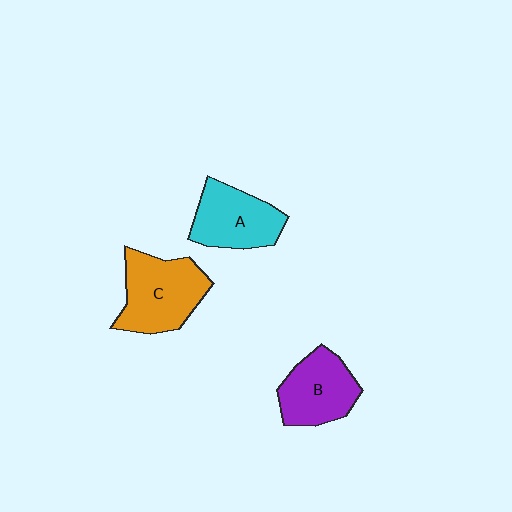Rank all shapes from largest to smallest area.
From largest to smallest: C (orange), A (cyan), B (purple).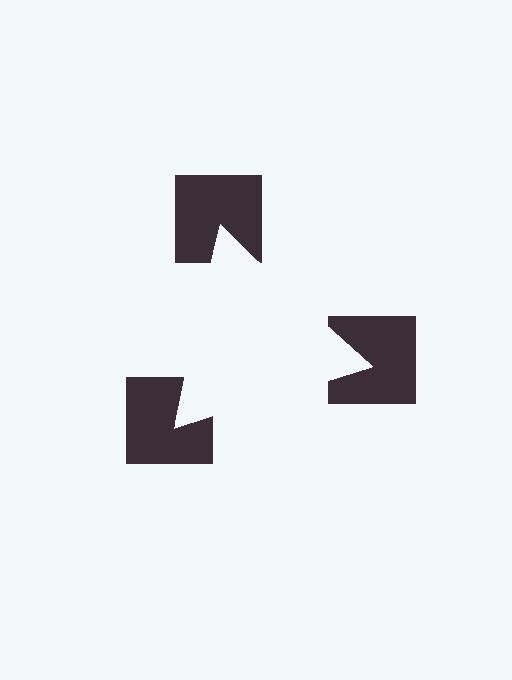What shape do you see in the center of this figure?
An illusory triangle — its edges are inferred from the aligned wedge cuts in the notched squares, not physically drawn.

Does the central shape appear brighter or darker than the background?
It typically appears slightly brighter than the background, even though no actual brightness change is drawn.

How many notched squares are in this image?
There are 3 — one at each vertex of the illusory triangle.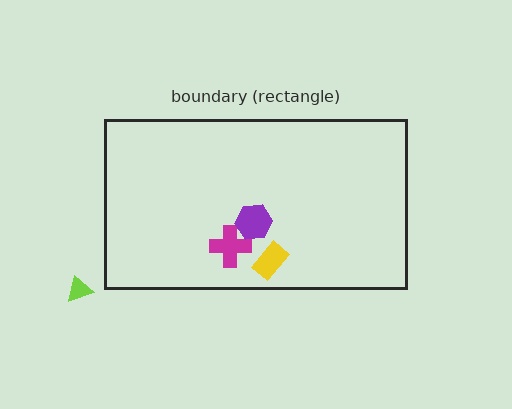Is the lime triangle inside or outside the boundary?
Outside.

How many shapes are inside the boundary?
3 inside, 1 outside.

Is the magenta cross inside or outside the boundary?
Inside.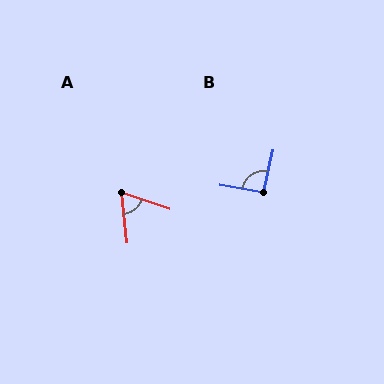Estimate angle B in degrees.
Approximately 93 degrees.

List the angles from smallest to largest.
A (65°), B (93°).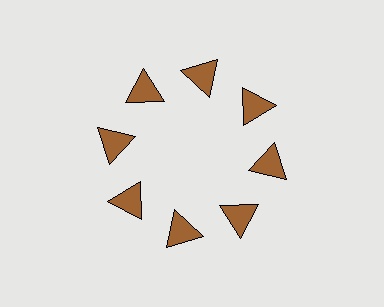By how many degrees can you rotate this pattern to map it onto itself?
The pattern maps onto itself every 45 degrees of rotation.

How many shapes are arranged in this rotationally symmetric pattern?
There are 8 shapes, arranged in 8 groups of 1.